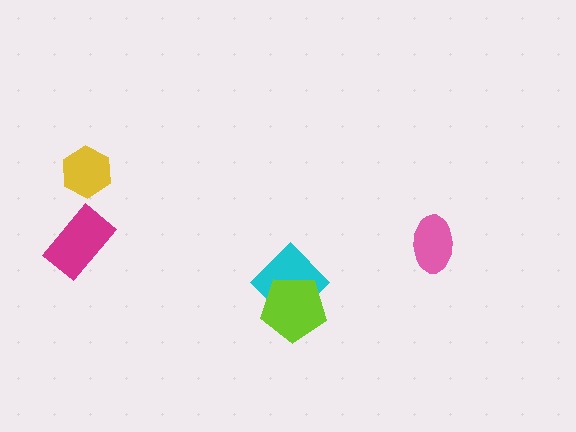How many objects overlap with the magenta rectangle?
0 objects overlap with the magenta rectangle.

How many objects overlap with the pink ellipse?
0 objects overlap with the pink ellipse.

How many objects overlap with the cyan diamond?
1 object overlaps with the cyan diamond.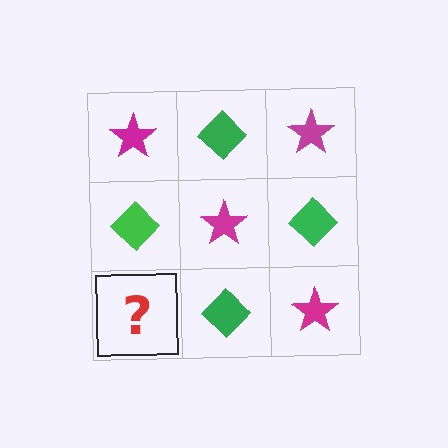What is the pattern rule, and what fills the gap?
The rule is that it alternates magenta star and green diamond in a checkerboard pattern. The gap should be filled with a magenta star.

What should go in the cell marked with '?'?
The missing cell should contain a magenta star.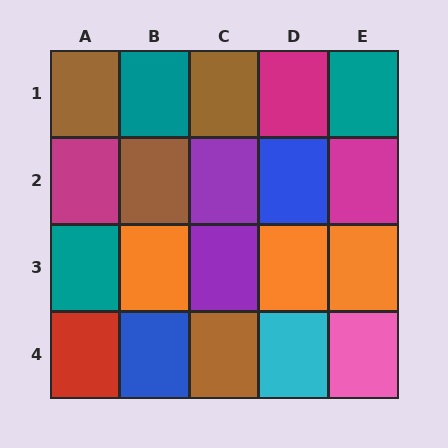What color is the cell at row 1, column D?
Magenta.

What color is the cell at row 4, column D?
Cyan.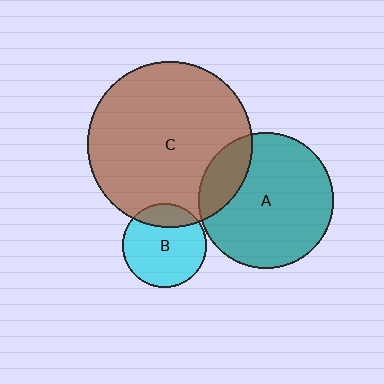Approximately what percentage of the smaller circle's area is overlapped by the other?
Approximately 20%.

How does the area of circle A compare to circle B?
Approximately 2.6 times.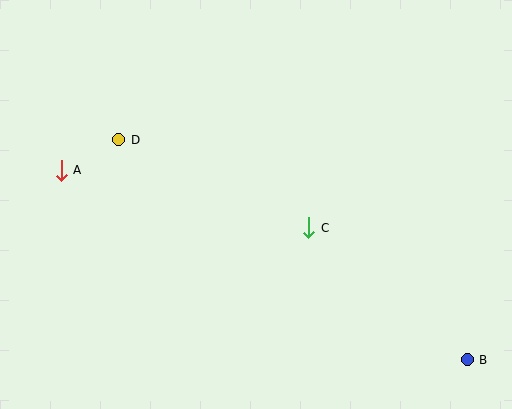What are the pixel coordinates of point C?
Point C is at (309, 228).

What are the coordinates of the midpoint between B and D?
The midpoint between B and D is at (293, 250).